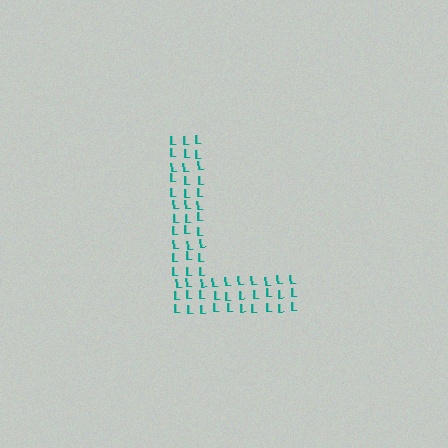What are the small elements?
The small elements are letter L's.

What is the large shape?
The large shape is the letter L.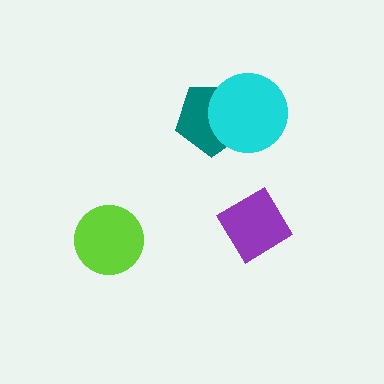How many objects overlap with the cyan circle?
1 object overlaps with the cyan circle.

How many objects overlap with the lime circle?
0 objects overlap with the lime circle.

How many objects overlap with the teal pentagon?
1 object overlaps with the teal pentagon.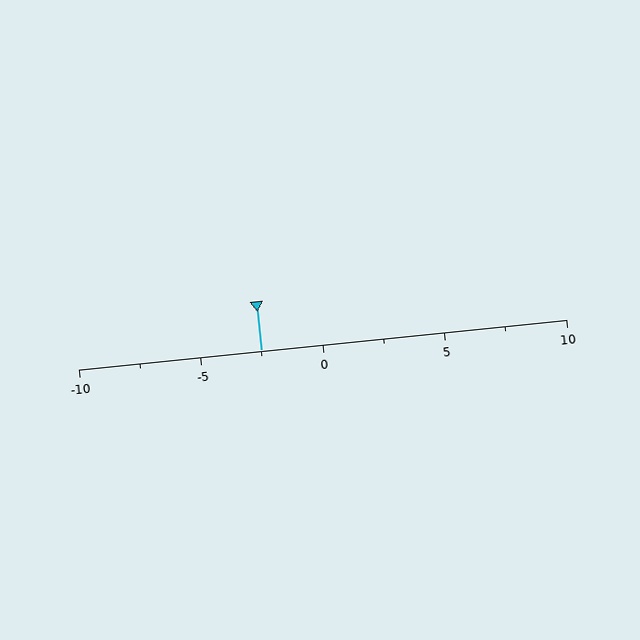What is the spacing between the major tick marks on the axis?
The major ticks are spaced 5 apart.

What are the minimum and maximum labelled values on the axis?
The axis runs from -10 to 10.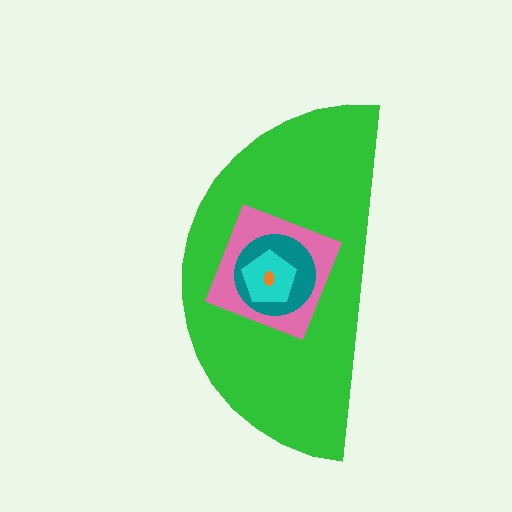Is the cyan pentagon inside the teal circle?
Yes.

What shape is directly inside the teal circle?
The cyan pentagon.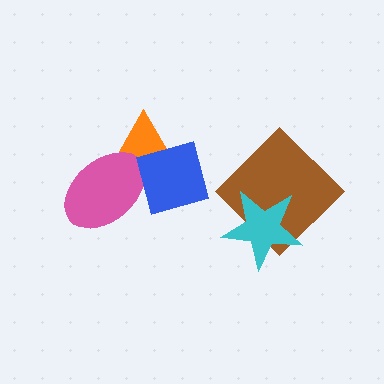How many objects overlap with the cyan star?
1 object overlaps with the cyan star.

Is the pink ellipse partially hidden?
Yes, it is partially covered by another shape.